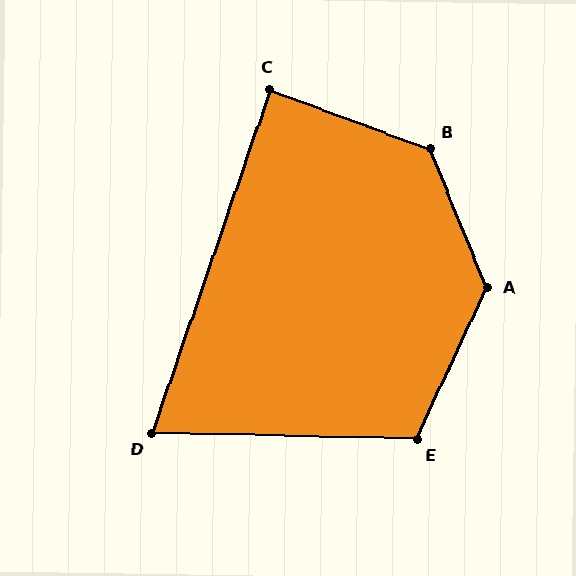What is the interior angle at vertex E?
Approximately 113 degrees (obtuse).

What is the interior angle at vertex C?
Approximately 89 degrees (approximately right).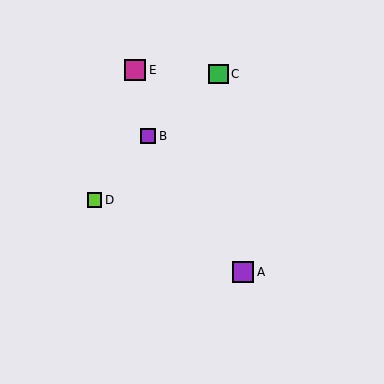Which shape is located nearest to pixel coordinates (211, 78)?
The green square (labeled C) at (219, 74) is nearest to that location.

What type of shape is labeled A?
Shape A is a purple square.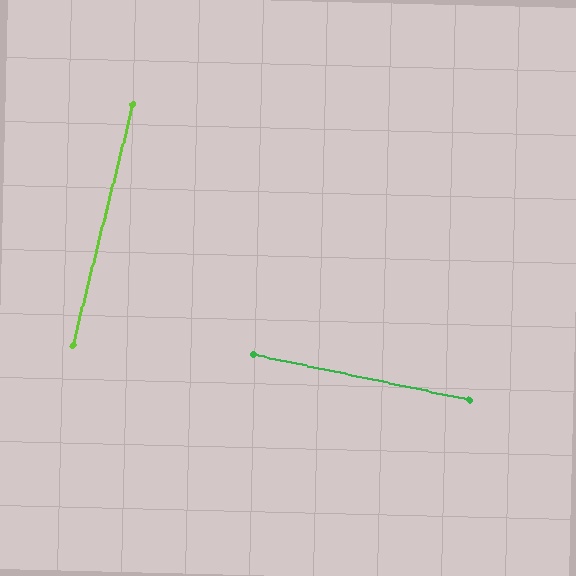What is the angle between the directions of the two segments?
Approximately 88 degrees.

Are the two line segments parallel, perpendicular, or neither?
Perpendicular — they meet at approximately 88°.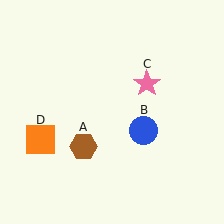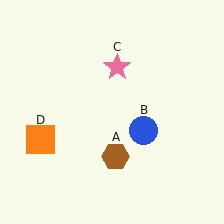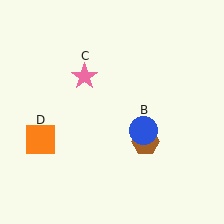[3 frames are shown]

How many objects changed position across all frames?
2 objects changed position: brown hexagon (object A), pink star (object C).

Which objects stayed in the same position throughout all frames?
Blue circle (object B) and orange square (object D) remained stationary.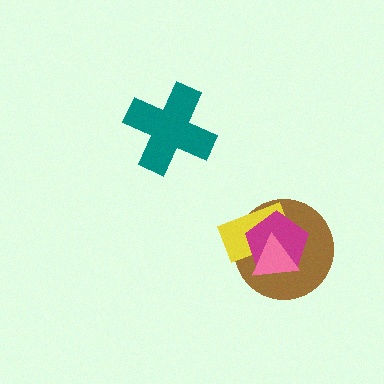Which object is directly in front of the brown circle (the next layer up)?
The yellow rectangle is directly in front of the brown circle.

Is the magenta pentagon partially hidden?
Yes, it is partially covered by another shape.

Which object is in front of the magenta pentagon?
The pink triangle is in front of the magenta pentagon.